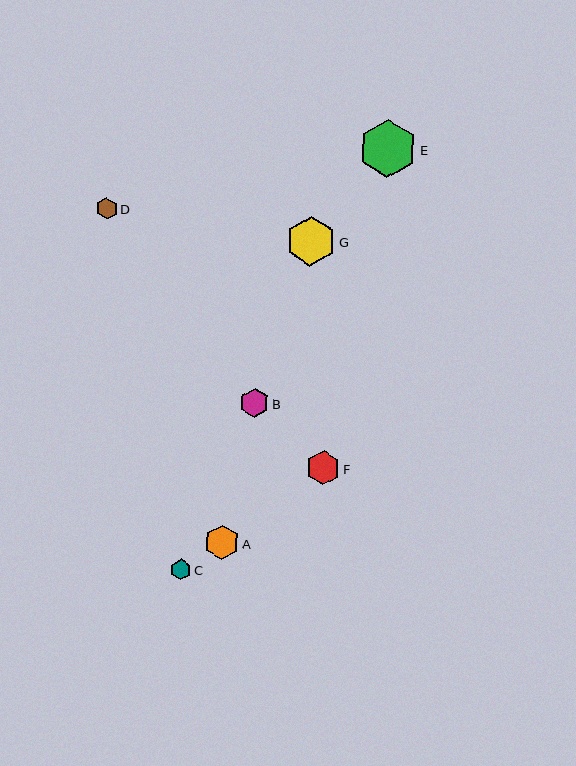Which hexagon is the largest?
Hexagon E is the largest with a size of approximately 58 pixels.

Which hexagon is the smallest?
Hexagon C is the smallest with a size of approximately 21 pixels.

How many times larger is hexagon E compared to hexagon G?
Hexagon E is approximately 1.2 times the size of hexagon G.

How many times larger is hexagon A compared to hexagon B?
Hexagon A is approximately 1.2 times the size of hexagon B.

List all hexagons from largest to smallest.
From largest to smallest: E, G, A, F, B, D, C.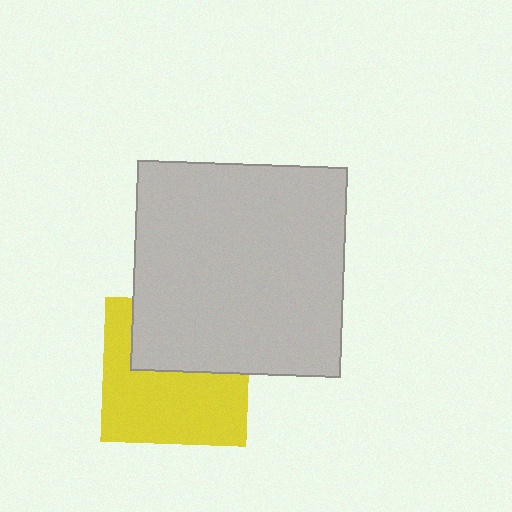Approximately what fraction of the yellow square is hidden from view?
Roughly 42% of the yellow square is hidden behind the light gray square.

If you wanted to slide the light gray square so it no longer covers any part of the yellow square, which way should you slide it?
Slide it up — that is the most direct way to separate the two shapes.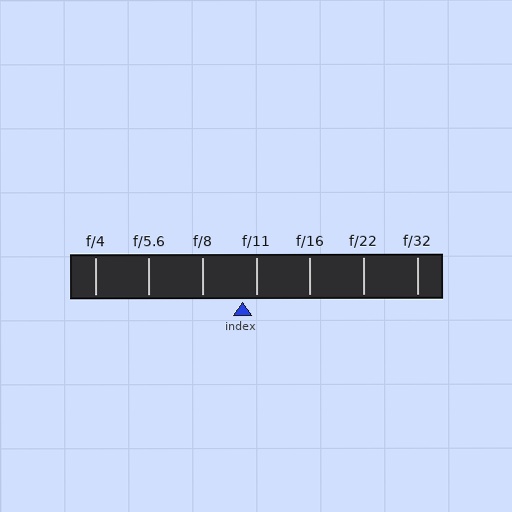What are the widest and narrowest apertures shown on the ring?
The widest aperture shown is f/4 and the narrowest is f/32.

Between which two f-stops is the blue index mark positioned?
The index mark is between f/8 and f/11.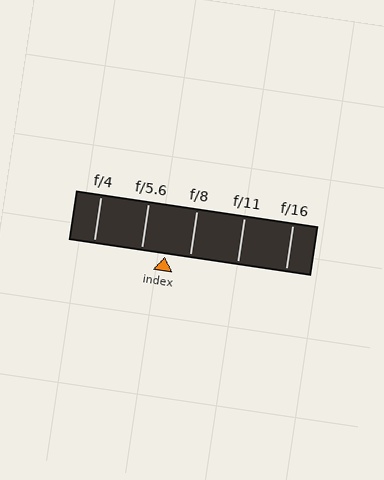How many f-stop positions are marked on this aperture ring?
There are 5 f-stop positions marked.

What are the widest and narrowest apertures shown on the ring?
The widest aperture shown is f/4 and the narrowest is f/16.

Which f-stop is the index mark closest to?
The index mark is closest to f/5.6.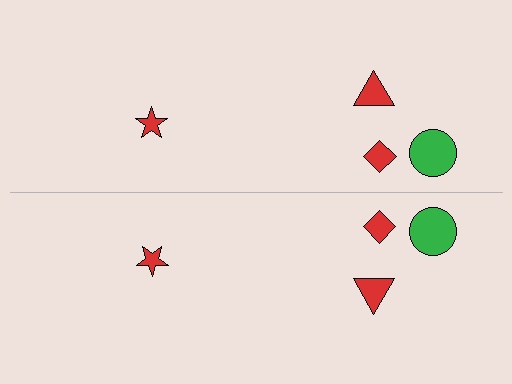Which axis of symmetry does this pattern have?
The pattern has a horizontal axis of symmetry running through the center of the image.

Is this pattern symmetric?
Yes, this pattern has bilateral (reflection) symmetry.